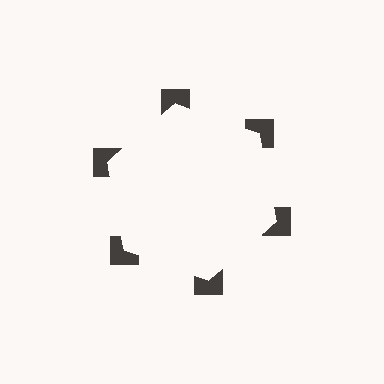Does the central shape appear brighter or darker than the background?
It typically appears slightly brighter than the background, even though no actual brightness change is drawn.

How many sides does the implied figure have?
6 sides.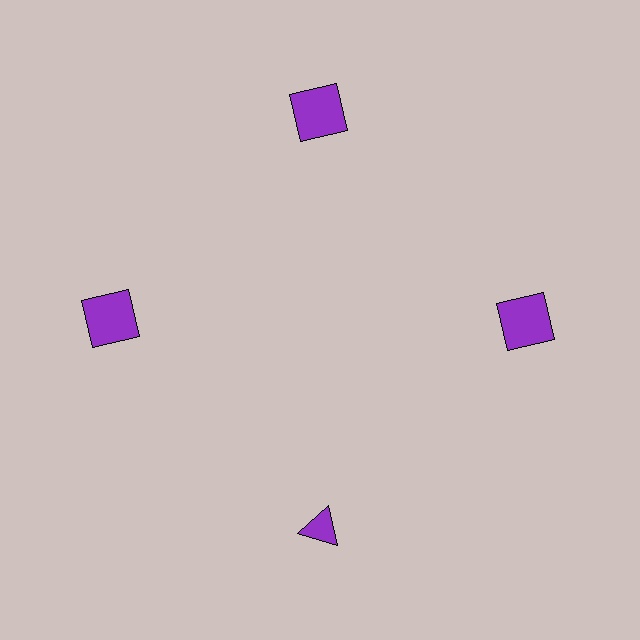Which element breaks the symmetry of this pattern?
The purple triangle at roughly the 6 o'clock position breaks the symmetry. All other shapes are purple squares.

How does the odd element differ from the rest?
It has a different shape: triangle instead of square.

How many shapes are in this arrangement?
There are 4 shapes arranged in a ring pattern.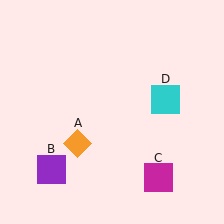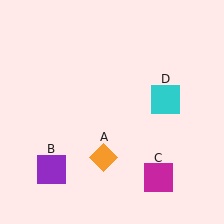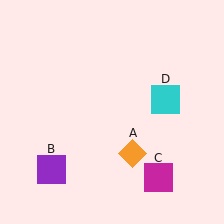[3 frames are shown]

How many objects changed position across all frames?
1 object changed position: orange diamond (object A).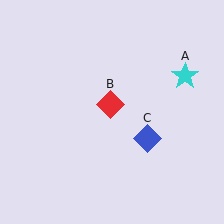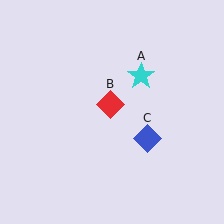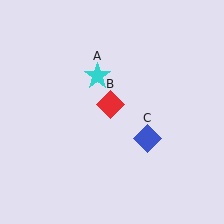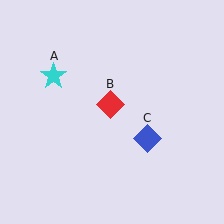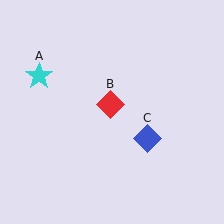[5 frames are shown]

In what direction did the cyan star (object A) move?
The cyan star (object A) moved left.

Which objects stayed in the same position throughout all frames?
Red diamond (object B) and blue diamond (object C) remained stationary.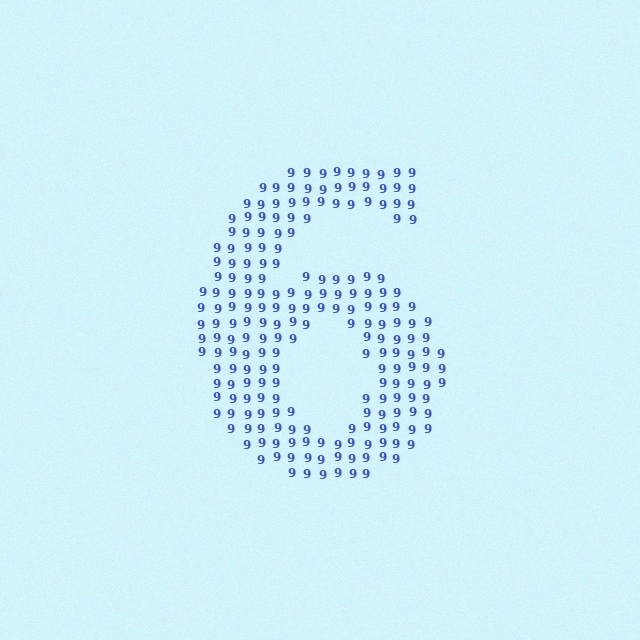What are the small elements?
The small elements are digit 9's.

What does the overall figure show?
The overall figure shows the digit 6.